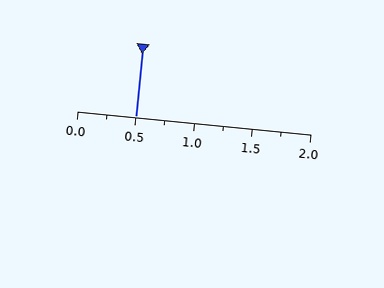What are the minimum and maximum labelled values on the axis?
The axis runs from 0.0 to 2.0.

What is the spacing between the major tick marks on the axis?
The major ticks are spaced 0.5 apart.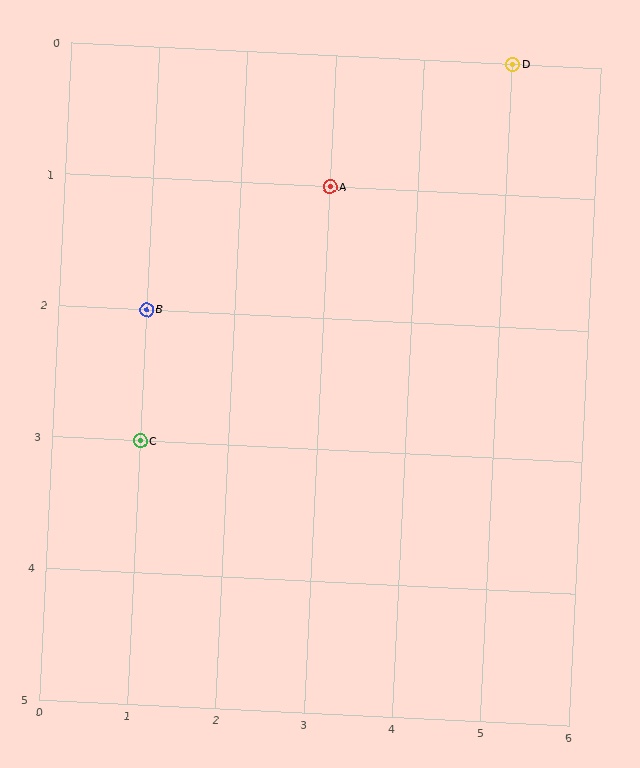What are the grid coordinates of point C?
Point C is at grid coordinates (1, 3).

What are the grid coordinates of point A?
Point A is at grid coordinates (3, 1).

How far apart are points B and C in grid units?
Points B and C are 1 row apart.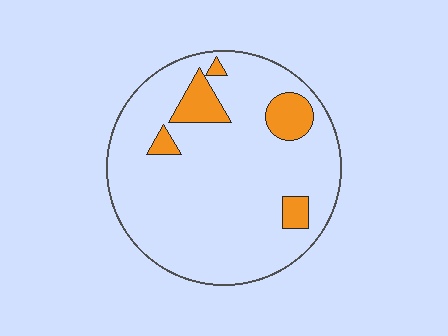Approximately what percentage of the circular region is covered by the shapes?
Approximately 10%.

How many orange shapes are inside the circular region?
5.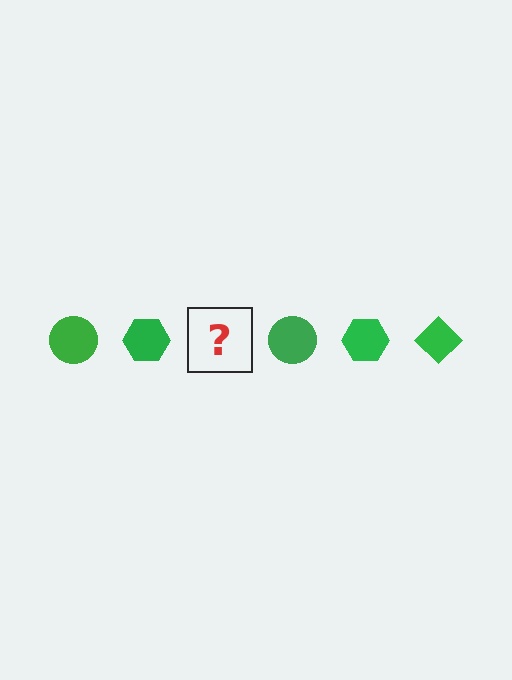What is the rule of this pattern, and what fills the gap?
The rule is that the pattern cycles through circle, hexagon, diamond shapes in green. The gap should be filled with a green diamond.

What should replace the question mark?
The question mark should be replaced with a green diamond.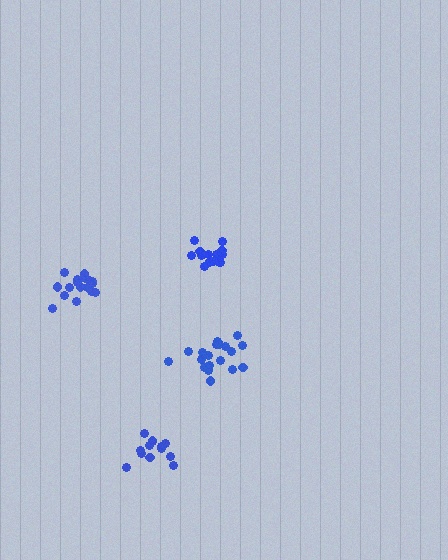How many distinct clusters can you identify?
There are 4 distinct clusters.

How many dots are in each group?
Group 1: 19 dots, Group 2: 18 dots, Group 3: 13 dots, Group 4: 17 dots (67 total).